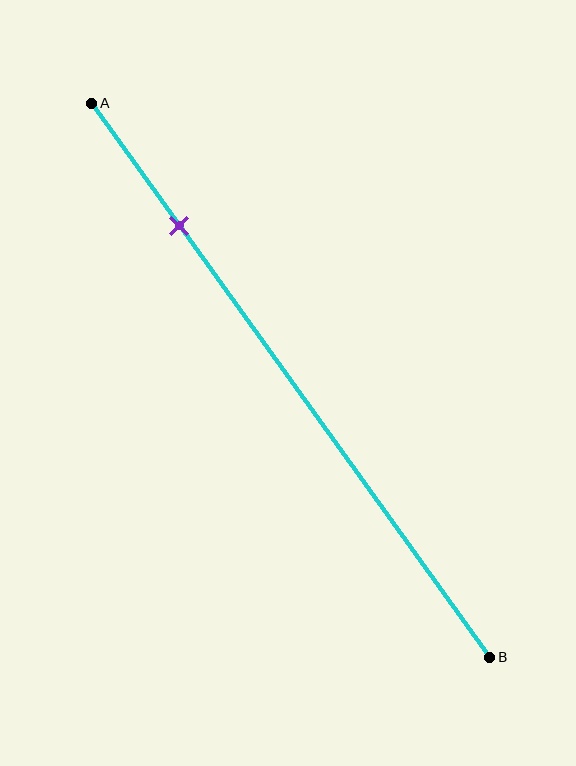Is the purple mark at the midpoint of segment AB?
No, the mark is at about 20% from A, not at the 50% midpoint.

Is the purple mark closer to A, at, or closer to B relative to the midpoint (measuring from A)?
The purple mark is closer to point A than the midpoint of segment AB.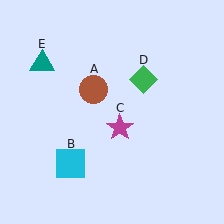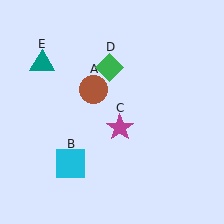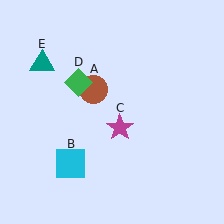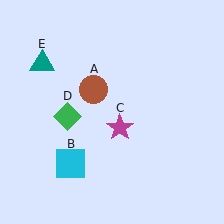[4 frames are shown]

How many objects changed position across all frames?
1 object changed position: green diamond (object D).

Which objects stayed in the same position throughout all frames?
Brown circle (object A) and cyan square (object B) and magenta star (object C) and teal triangle (object E) remained stationary.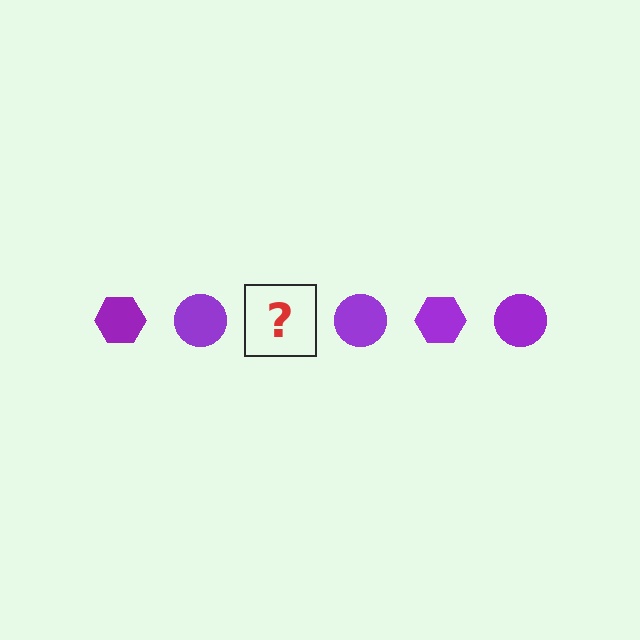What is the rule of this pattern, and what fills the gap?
The rule is that the pattern cycles through hexagon, circle shapes in purple. The gap should be filled with a purple hexagon.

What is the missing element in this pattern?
The missing element is a purple hexagon.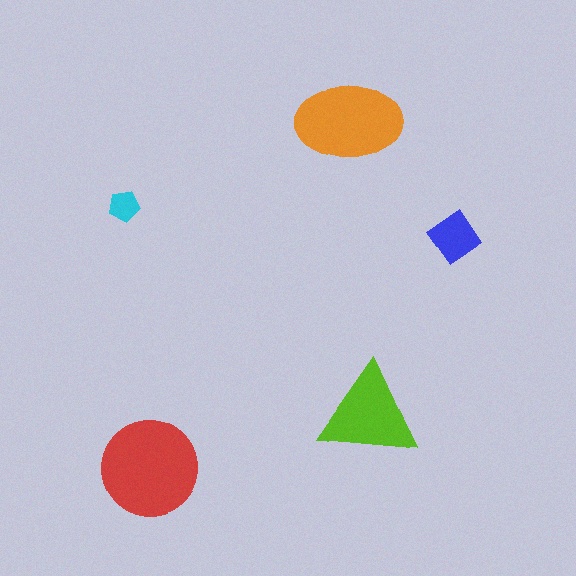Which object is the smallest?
The cyan pentagon.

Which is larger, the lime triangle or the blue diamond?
The lime triangle.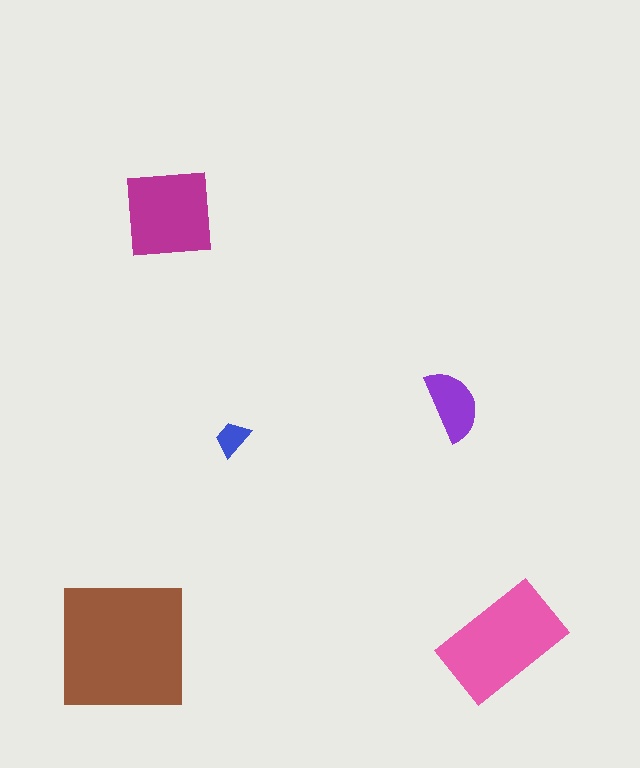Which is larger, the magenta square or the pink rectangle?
The pink rectangle.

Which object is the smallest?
The blue trapezoid.